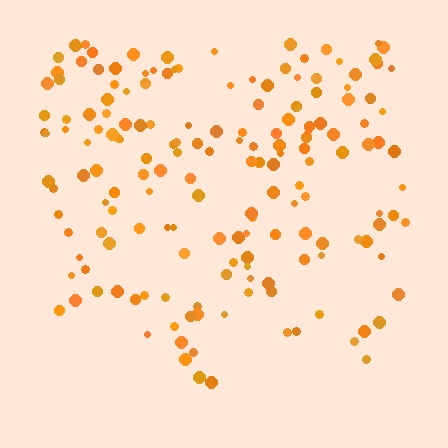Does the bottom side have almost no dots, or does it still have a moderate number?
Still a moderate number, just noticeably fewer than the top.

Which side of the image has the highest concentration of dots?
The top.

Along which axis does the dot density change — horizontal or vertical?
Vertical.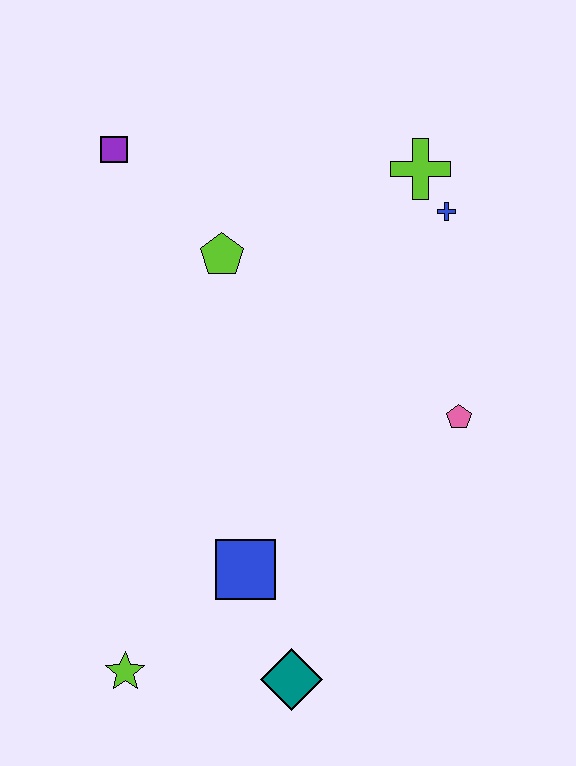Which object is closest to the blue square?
The teal diamond is closest to the blue square.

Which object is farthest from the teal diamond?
The purple square is farthest from the teal diamond.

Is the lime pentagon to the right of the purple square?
Yes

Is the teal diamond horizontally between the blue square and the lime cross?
Yes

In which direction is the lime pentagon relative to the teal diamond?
The lime pentagon is above the teal diamond.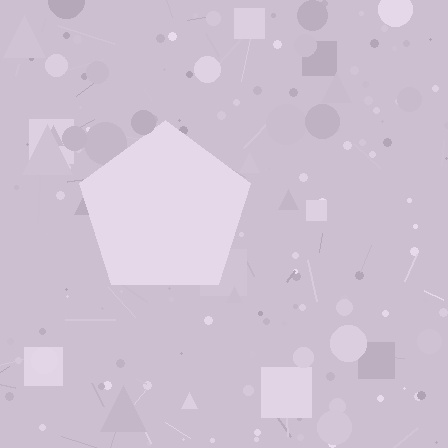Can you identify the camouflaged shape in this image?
The camouflaged shape is a pentagon.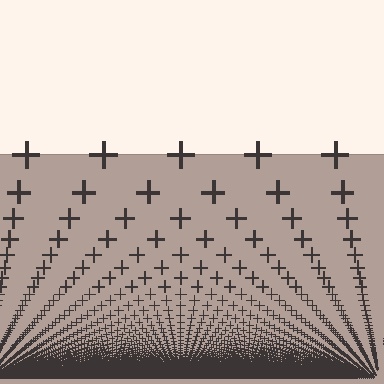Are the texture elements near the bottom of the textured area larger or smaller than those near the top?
Smaller. The gradient is inverted — elements near the bottom are smaller and denser.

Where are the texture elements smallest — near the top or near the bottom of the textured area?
Near the bottom.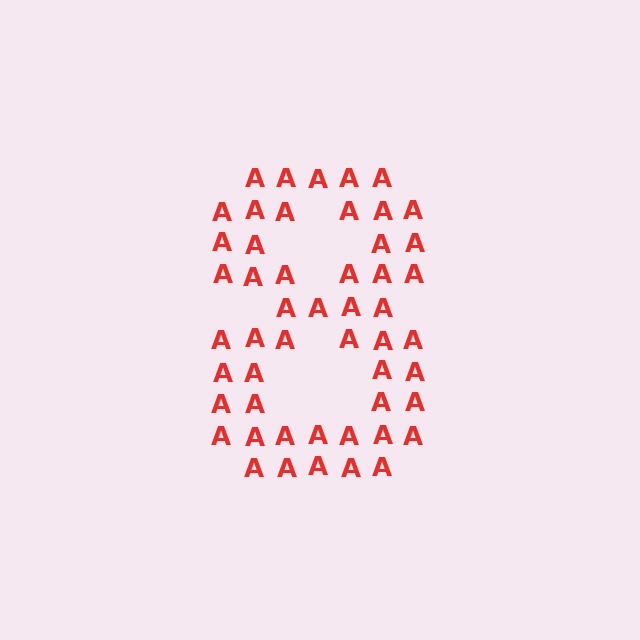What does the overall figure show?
The overall figure shows the digit 8.